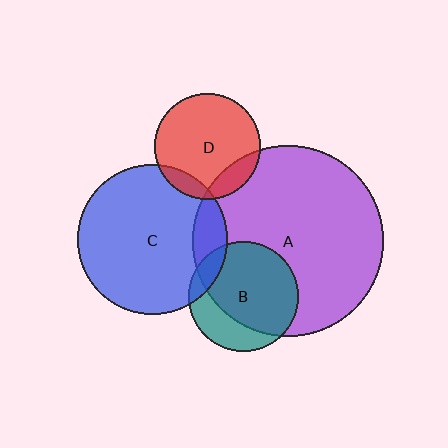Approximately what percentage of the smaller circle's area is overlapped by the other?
Approximately 15%.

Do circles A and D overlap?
Yes.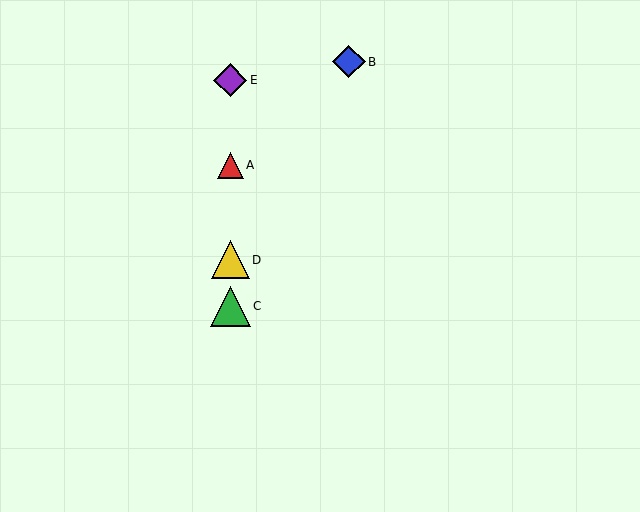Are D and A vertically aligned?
Yes, both are at x≈230.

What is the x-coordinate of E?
Object E is at x≈230.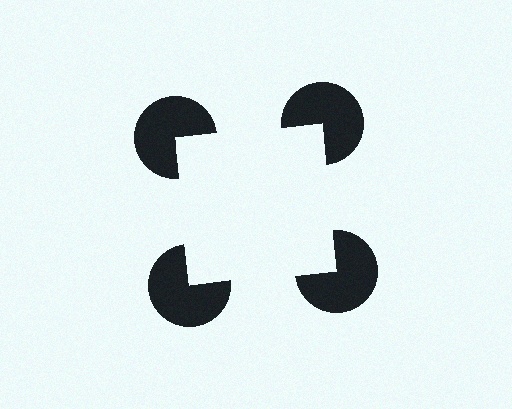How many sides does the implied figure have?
4 sides.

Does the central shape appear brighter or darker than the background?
It typically appears slightly brighter than the background, even though no actual brightness change is drawn.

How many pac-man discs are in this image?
There are 4 — one at each vertex of the illusory square.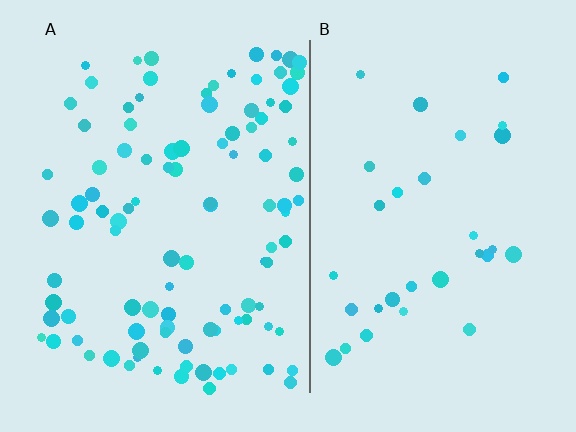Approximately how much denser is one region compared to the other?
Approximately 3.3× — region A over region B.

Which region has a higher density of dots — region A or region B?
A (the left).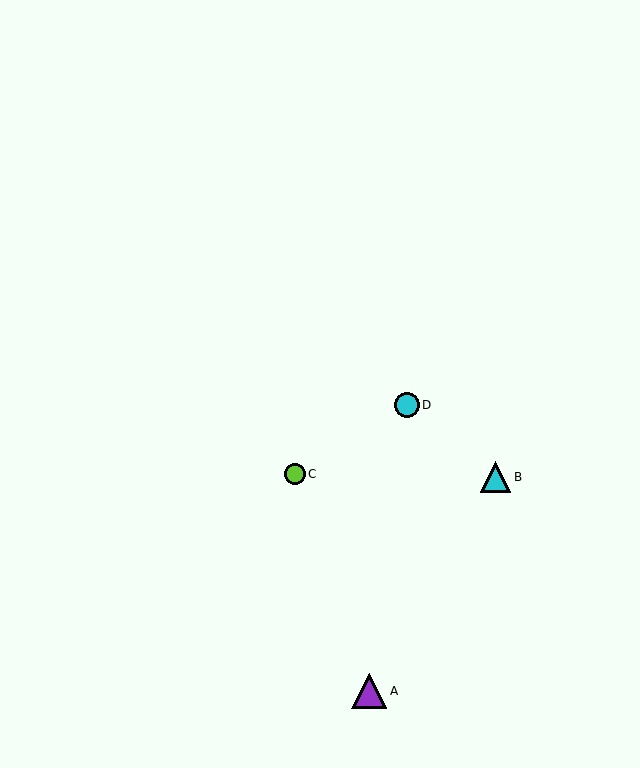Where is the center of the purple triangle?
The center of the purple triangle is at (369, 691).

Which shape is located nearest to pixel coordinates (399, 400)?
The cyan circle (labeled D) at (407, 405) is nearest to that location.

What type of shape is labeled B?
Shape B is a cyan triangle.